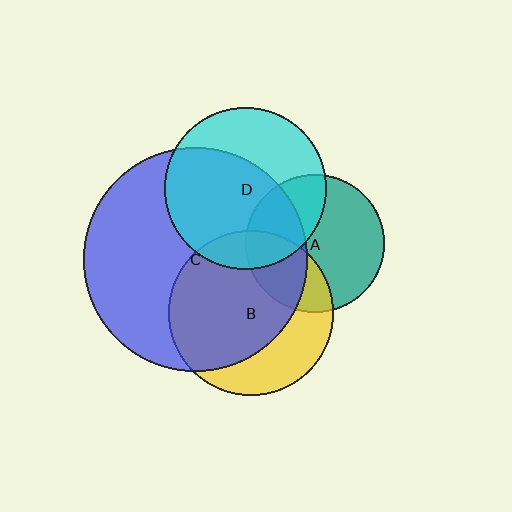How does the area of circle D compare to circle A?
Approximately 1.4 times.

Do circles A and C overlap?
Yes.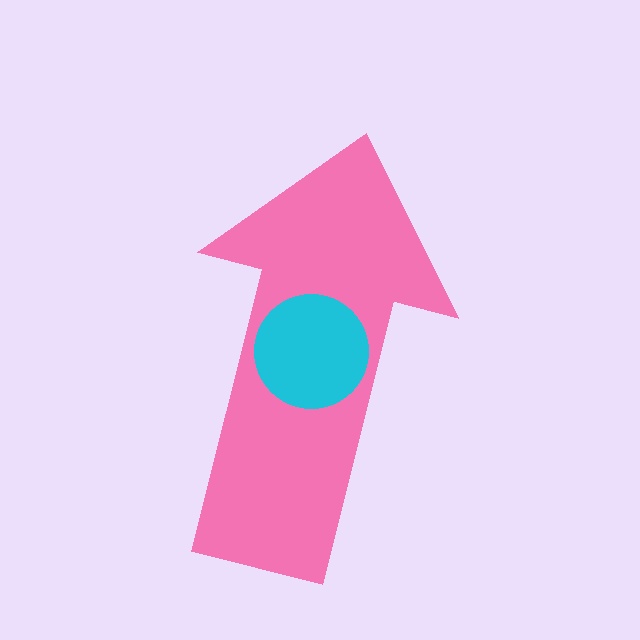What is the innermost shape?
The cyan circle.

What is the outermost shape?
The pink arrow.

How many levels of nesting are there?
2.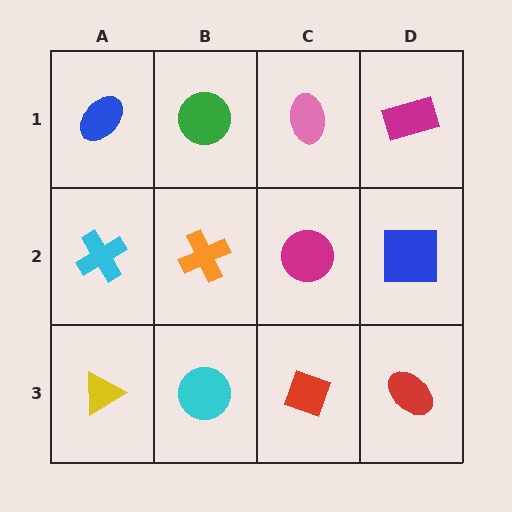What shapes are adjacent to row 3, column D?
A blue square (row 2, column D), a red diamond (row 3, column C).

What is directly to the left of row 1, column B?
A blue ellipse.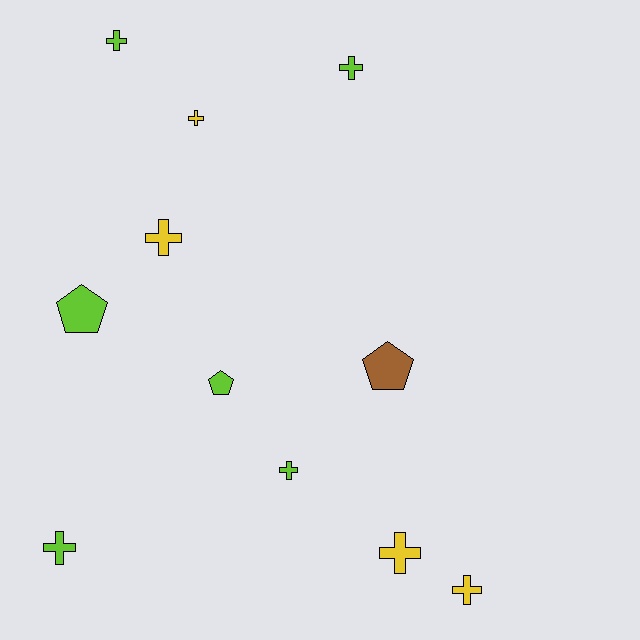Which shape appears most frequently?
Cross, with 8 objects.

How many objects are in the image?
There are 11 objects.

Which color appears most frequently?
Lime, with 6 objects.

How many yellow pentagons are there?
There are no yellow pentagons.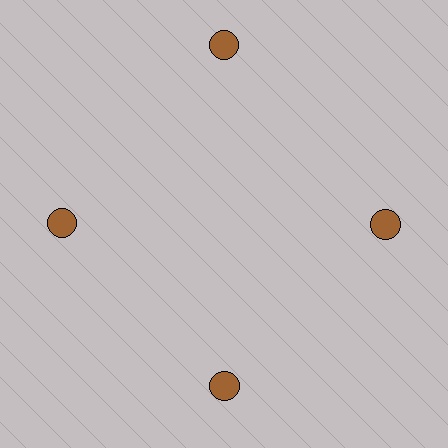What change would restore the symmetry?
The symmetry would be restored by moving it inward, back onto the ring so that all 4 circles sit at equal angles and equal distance from the center.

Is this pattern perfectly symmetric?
No. The 4 brown circles are arranged in a ring, but one element near the 12 o'clock position is pushed outward from the center, breaking the 4-fold rotational symmetry.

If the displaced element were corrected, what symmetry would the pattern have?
It would have 4-fold rotational symmetry — the pattern would map onto itself every 90 degrees.